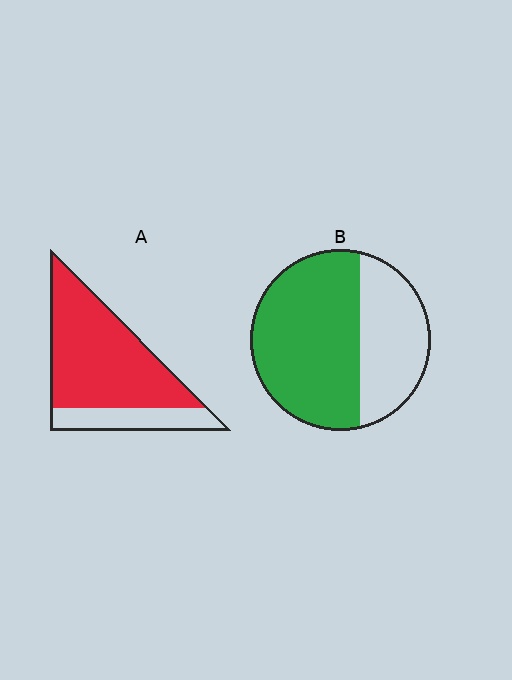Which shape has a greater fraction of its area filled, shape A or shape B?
Shape A.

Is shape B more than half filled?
Yes.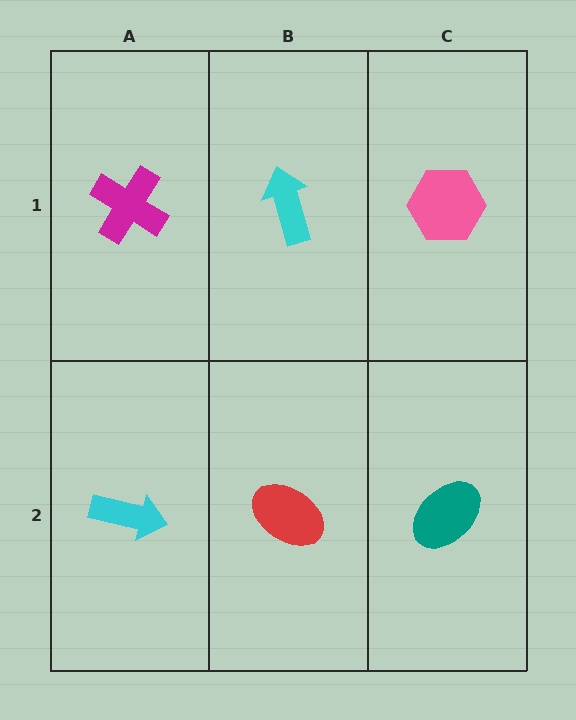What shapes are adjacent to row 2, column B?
A cyan arrow (row 1, column B), a cyan arrow (row 2, column A), a teal ellipse (row 2, column C).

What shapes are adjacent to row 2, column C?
A pink hexagon (row 1, column C), a red ellipse (row 2, column B).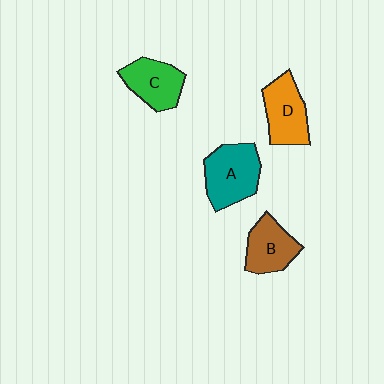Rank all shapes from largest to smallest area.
From largest to smallest: A (teal), D (orange), C (green), B (brown).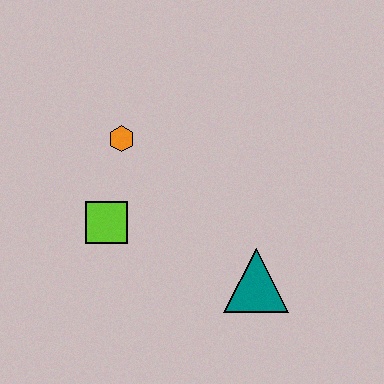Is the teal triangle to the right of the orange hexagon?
Yes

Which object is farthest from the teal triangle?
The orange hexagon is farthest from the teal triangle.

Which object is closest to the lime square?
The orange hexagon is closest to the lime square.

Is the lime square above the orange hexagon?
No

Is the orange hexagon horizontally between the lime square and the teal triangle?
Yes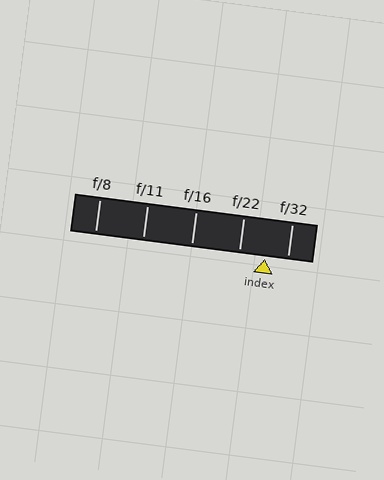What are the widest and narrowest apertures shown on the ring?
The widest aperture shown is f/8 and the narrowest is f/32.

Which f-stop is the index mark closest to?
The index mark is closest to f/32.